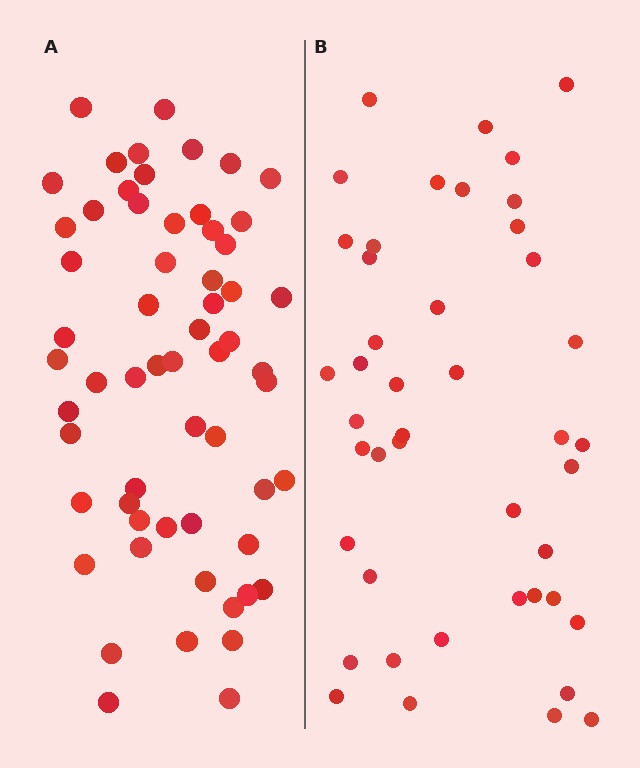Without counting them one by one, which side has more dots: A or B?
Region A (the left region) has more dots.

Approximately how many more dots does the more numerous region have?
Region A has approximately 15 more dots than region B.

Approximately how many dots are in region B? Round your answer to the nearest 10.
About 40 dots. (The exact count is 44, which rounds to 40.)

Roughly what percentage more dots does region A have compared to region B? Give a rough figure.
About 35% more.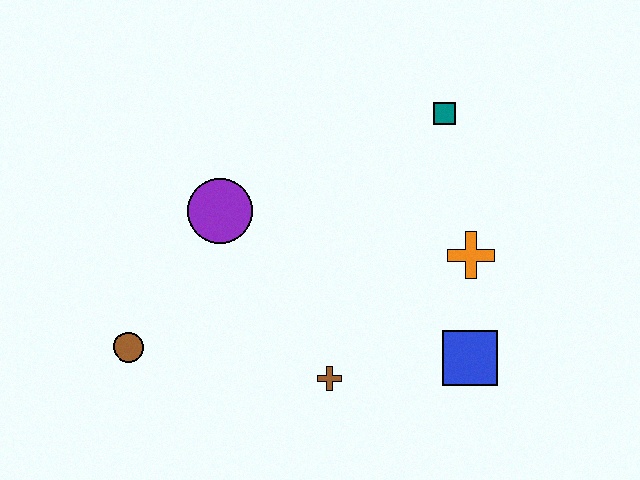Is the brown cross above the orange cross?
No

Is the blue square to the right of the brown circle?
Yes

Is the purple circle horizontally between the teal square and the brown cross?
No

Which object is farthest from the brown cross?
The teal square is farthest from the brown cross.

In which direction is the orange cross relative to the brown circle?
The orange cross is to the right of the brown circle.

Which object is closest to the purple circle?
The brown circle is closest to the purple circle.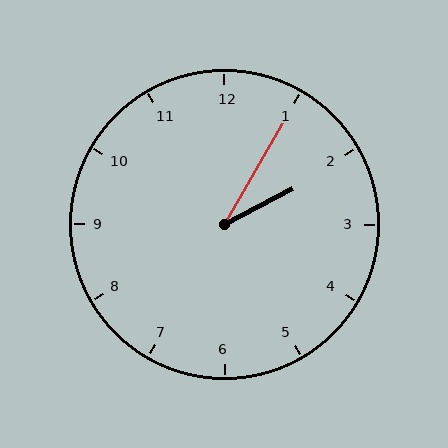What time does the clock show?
2:05.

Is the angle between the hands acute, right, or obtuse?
It is acute.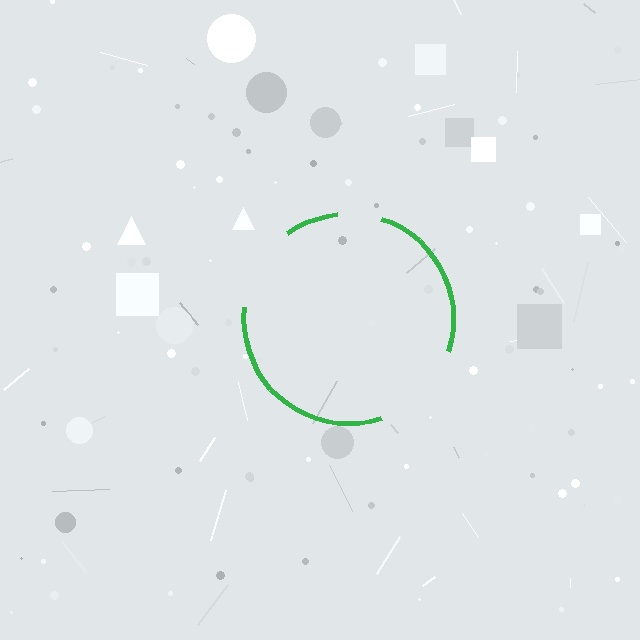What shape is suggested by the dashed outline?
The dashed outline suggests a circle.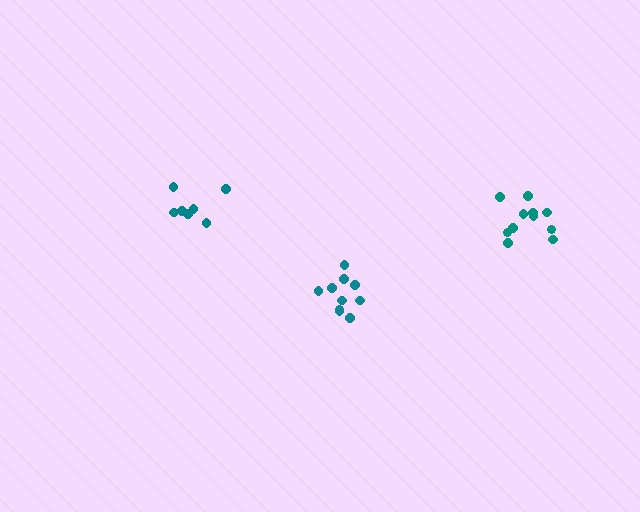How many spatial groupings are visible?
There are 3 spatial groupings.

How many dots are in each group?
Group 1: 10 dots, Group 2: 11 dots, Group 3: 7 dots (28 total).